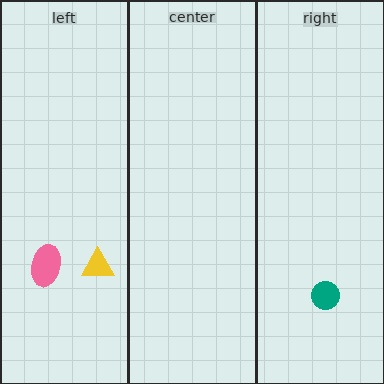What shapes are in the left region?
The pink ellipse, the yellow triangle.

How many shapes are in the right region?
1.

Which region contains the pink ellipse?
The left region.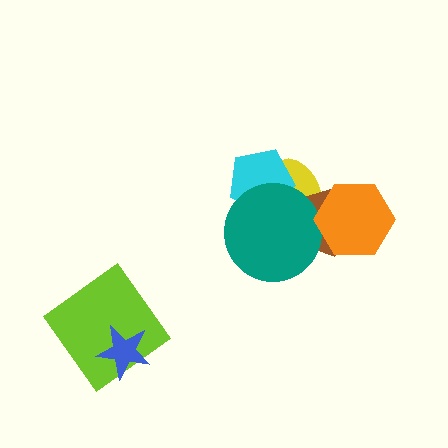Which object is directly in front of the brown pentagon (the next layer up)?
The teal circle is directly in front of the brown pentagon.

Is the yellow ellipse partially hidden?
Yes, it is partially covered by another shape.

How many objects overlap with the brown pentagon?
3 objects overlap with the brown pentagon.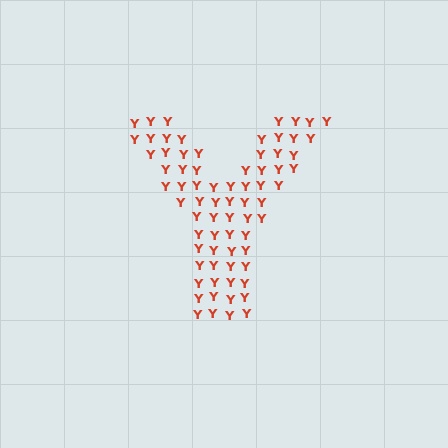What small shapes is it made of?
It is made of small letter Y's.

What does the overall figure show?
The overall figure shows the letter Y.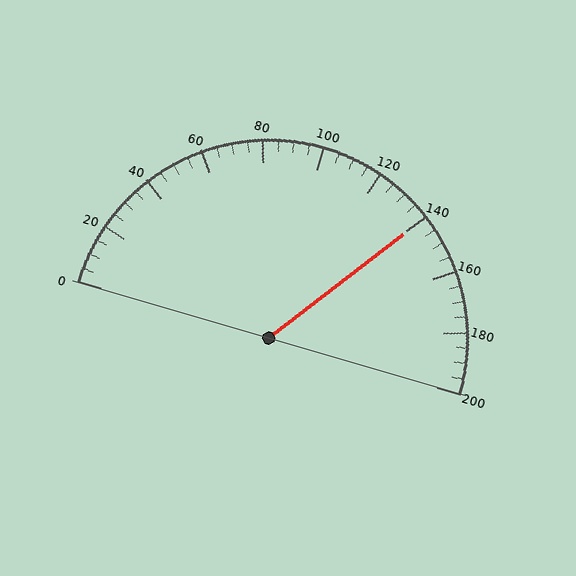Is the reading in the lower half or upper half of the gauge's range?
The reading is in the upper half of the range (0 to 200).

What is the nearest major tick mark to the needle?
The nearest major tick mark is 140.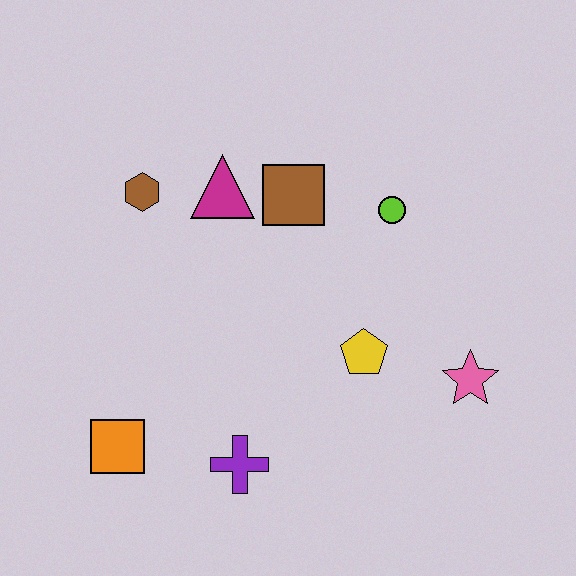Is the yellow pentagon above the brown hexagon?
No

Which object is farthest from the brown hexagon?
The pink star is farthest from the brown hexagon.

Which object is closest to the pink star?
The yellow pentagon is closest to the pink star.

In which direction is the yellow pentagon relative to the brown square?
The yellow pentagon is below the brown square.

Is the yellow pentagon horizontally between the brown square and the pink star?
Yes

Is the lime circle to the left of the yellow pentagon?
No